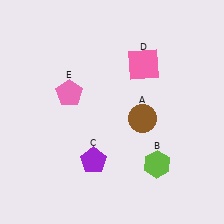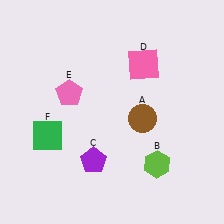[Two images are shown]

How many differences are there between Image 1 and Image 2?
There is 1 difference between the two images.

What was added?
A green square (F) was added in Image 2.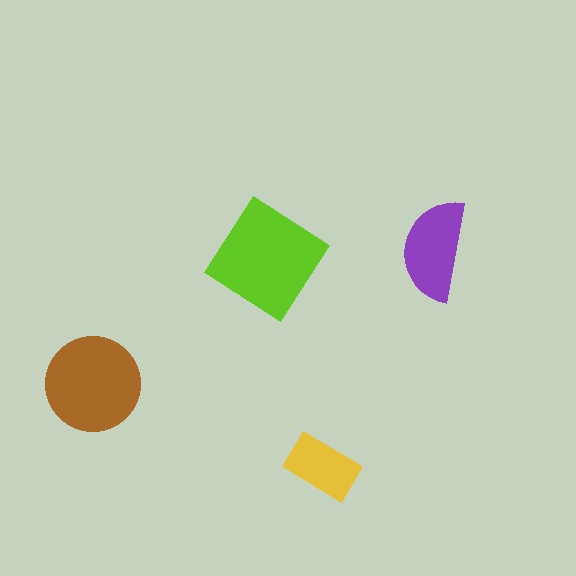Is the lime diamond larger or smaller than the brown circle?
Larger.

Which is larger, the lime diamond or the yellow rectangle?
The lime diamond.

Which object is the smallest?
The yellow rectangle.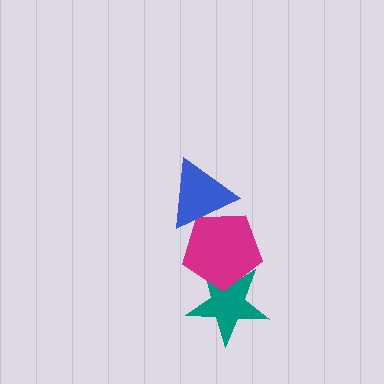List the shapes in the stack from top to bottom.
From top to bottom: the blue triangle, the magenta pentagon, the teal star.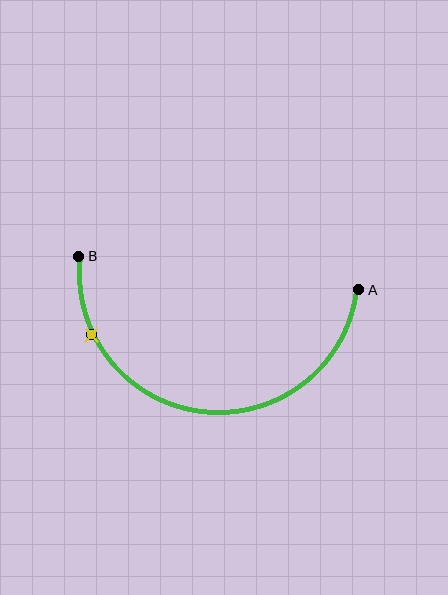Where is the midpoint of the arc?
The arc midpoint is the point on the curve farthest from the straight line joining A and B. It sits below that line.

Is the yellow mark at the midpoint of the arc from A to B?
No. The yellow mark lies on the arc but is closer to endpoint B. The arc midpoint would be at the point on the curve equidistant along the arc from both A and B.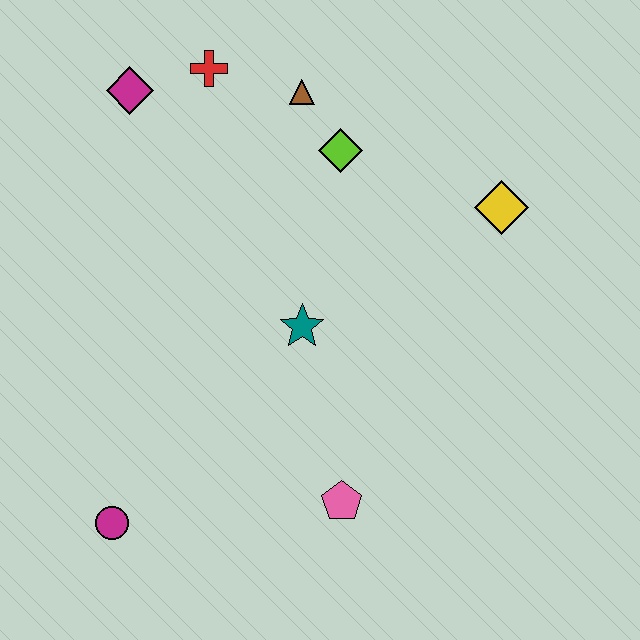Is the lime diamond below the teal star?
No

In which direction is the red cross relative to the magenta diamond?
The red cross is to the right of the magenta diamond.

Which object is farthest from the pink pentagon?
The magenta diamond is farthest from the pink pentagon.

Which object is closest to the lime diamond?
The brown triangle is closest to the lime diamond.